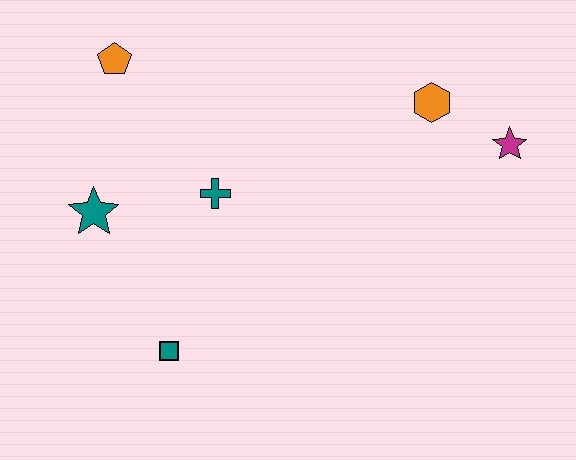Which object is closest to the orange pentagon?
The teal star is closest to the orange pentagon.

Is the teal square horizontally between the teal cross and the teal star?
Yes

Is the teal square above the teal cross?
No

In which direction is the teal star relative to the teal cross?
The teal star is to the left of the teal cross.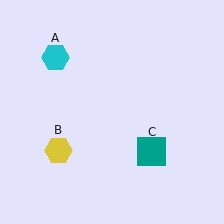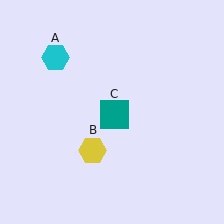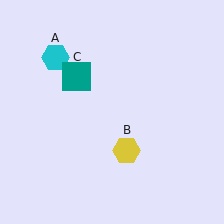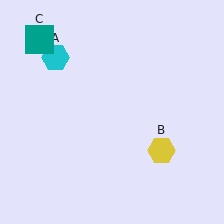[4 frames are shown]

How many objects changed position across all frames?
2 objects changed position: yellow hexagon (object B), teal square (object C).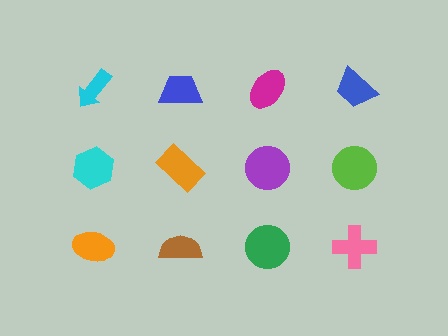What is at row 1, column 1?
A cyan arrow.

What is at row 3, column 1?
An orange ellipse.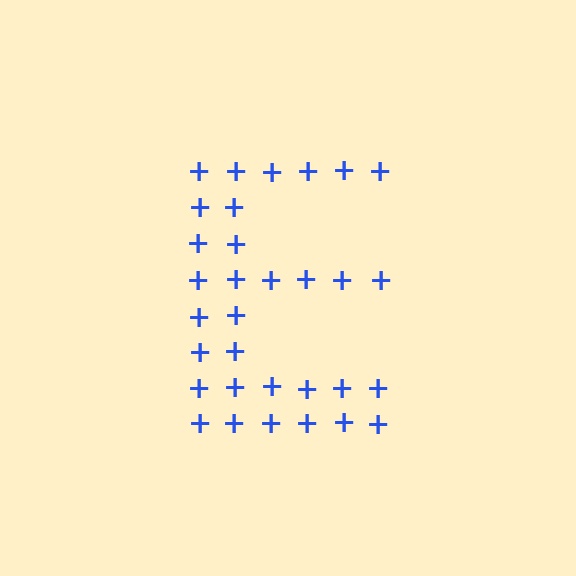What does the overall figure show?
The overall figure shows the letter E.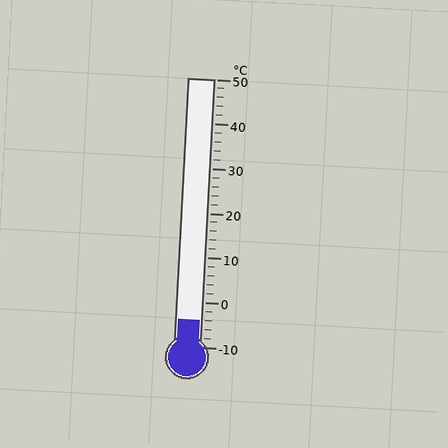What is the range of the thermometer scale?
The thermometer scale ranges from -10°C to 50°C.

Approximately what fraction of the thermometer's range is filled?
The thermometer is filled to approximately 10% of its range.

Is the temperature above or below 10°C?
The temperature is below 10°C.